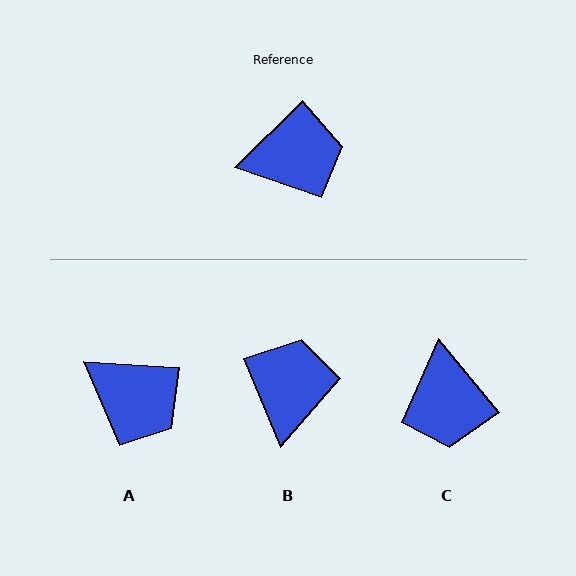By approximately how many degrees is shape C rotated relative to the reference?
Approximately 95 degrees clockwise.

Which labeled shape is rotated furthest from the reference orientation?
C, about 95 degrees away.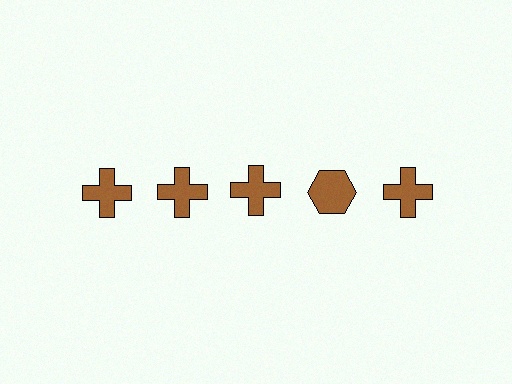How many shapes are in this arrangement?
There are 5 shapes arranged in a grid pattern.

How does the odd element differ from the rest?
It has a different shape: hexagon instead of cross.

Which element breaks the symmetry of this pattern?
The brown hexagon in the top row, second from right column breaks the symmetry. All other shapes are brown crosses.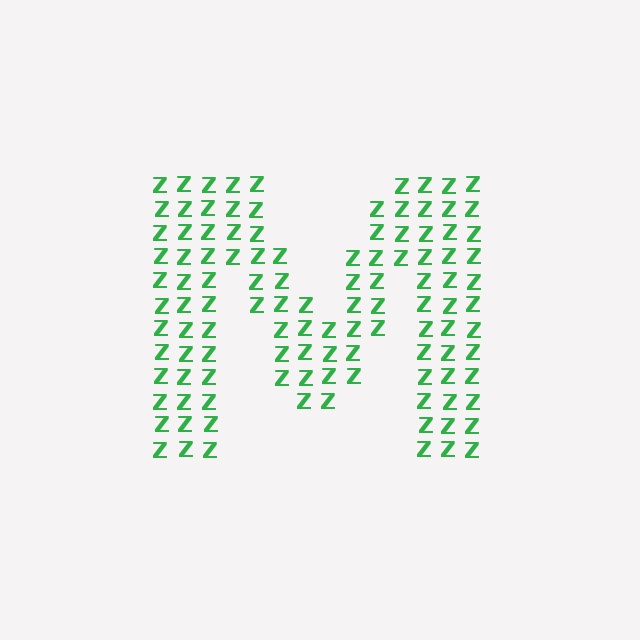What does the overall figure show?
The overall figure shows the letter M.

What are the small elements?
The small elements are letter Z's.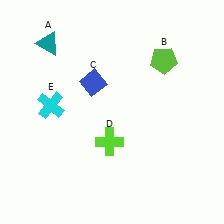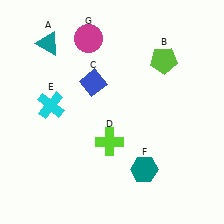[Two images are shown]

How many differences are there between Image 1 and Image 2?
There are 2 differences between the two images.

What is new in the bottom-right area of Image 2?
A teal hexagon (F) was added in the bottom-right area of Image 2.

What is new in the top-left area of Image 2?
A magenta circle (G) was added in the top-left area of Image 2.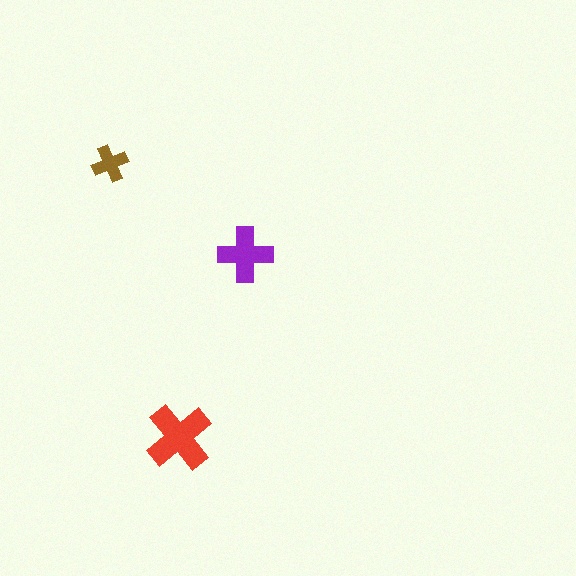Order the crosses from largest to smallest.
the red one, the purple one, the brown one.